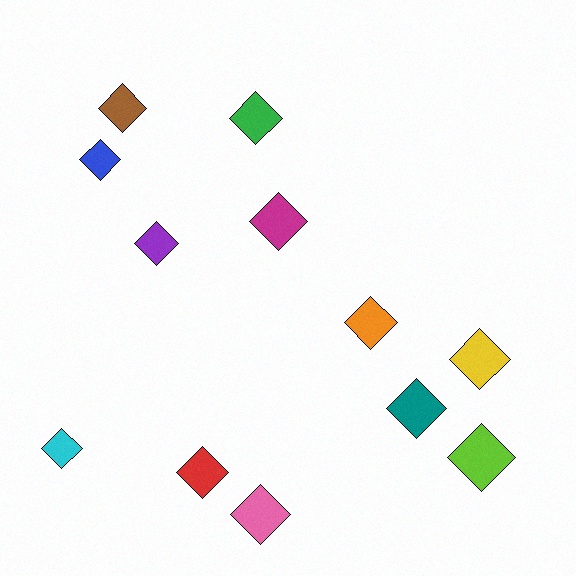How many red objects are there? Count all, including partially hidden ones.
There is 1 red object.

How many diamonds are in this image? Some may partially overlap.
There are 12 diamonds.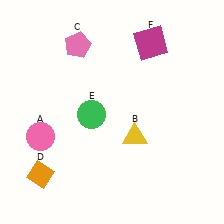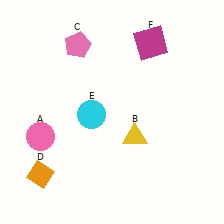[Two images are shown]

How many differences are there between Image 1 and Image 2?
There is 1 difference between the two images.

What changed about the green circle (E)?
In Image 1, E is green. In Image 2, it changed to cyan.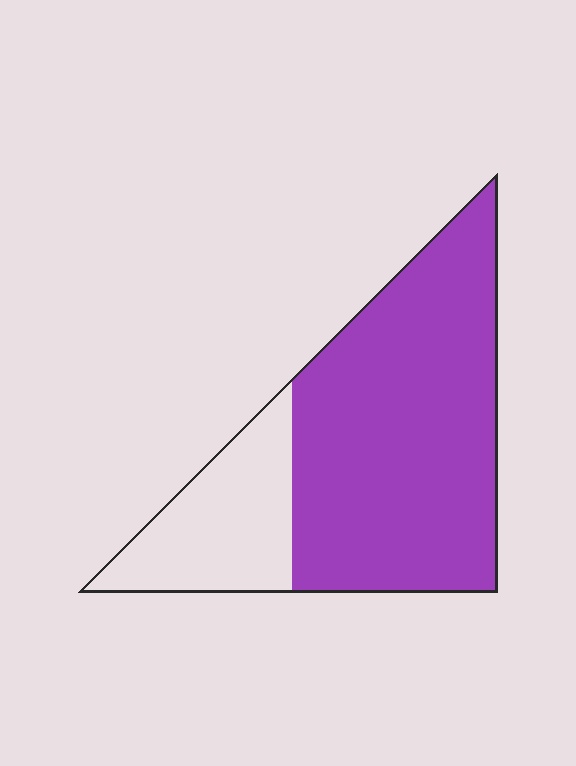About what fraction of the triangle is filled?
About three quarters (3/4).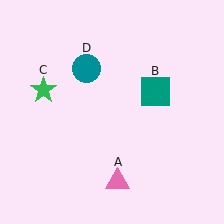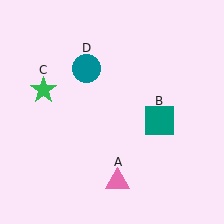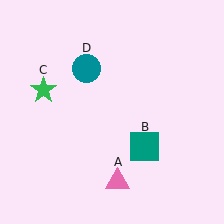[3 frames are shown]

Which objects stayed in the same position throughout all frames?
Pink triangle (object A) and green star (object C) and teal circle (object D) remained stationary.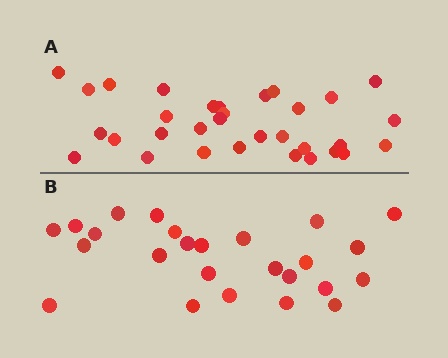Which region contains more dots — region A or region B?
Region A (the top region) has more dots.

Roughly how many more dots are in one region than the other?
Region A has roughly 8 or so more dots than region B.